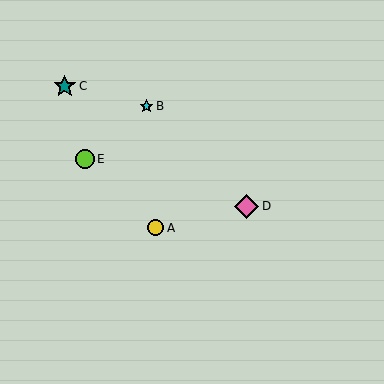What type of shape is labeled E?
Shape E is a lime circle.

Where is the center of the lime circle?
The center of the lime circle is at (85, 159).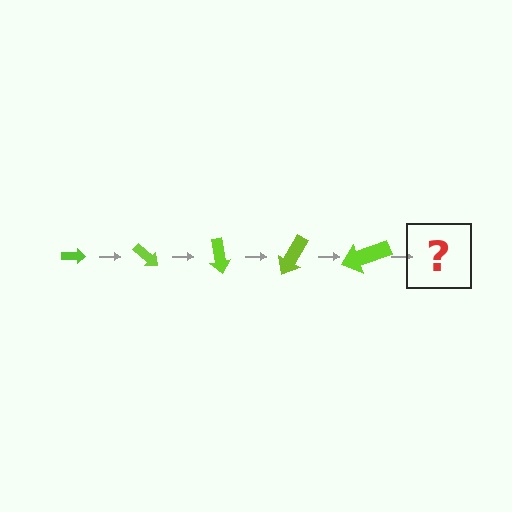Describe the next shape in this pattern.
It should be an arrow, larger than the previous one and rotated 200 degrees from the start.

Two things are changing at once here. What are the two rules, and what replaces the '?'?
The two rules are that the arrow grows larger each step and it rotates 40 degrees each step. The '?' should be an arrow, larger than the previous one and rotated 200 degrees from the start.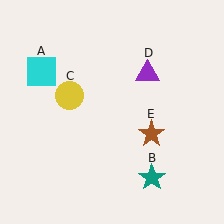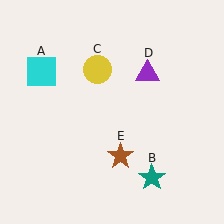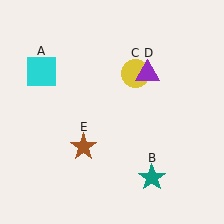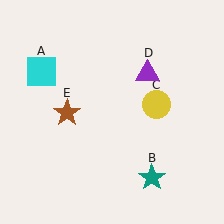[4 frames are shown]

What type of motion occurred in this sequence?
The yellow circle (object C), brown star (object E) rotated clockwise around the center of the scene.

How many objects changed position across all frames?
2 objects changed position: yellow circle (object C), brown star (object E).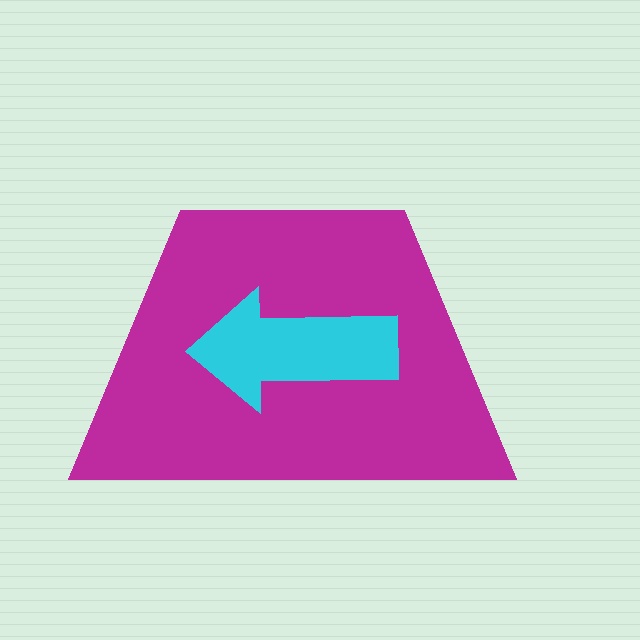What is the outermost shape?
The magenta trapezoid.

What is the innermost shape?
The cyan arrow.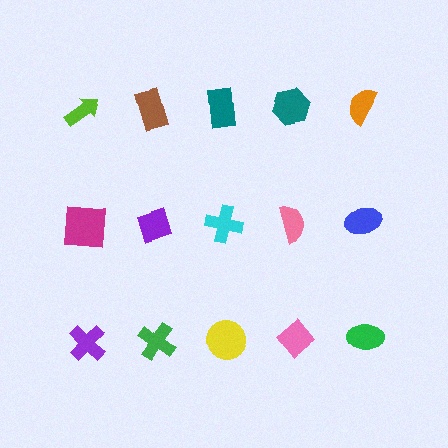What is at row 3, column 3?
A yellow circle.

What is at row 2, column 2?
A purple diamond.